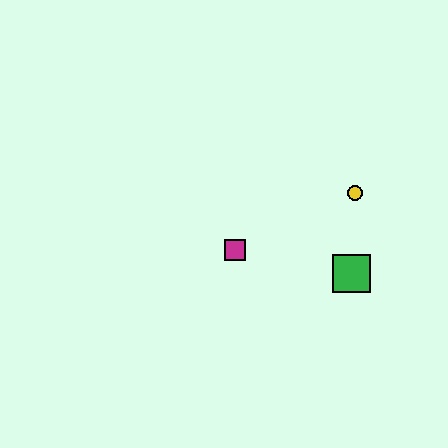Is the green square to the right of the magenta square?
Yes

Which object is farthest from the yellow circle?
The magenta square is farthest from the yellow circle.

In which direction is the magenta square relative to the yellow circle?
The magenta square is to the left of the yellow circle.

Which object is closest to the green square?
The yellow circle is closest to the green square.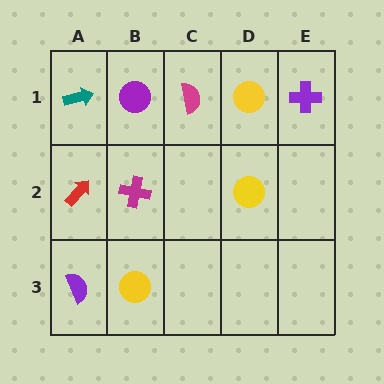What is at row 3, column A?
A purple semicircle.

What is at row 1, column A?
A teal arrow.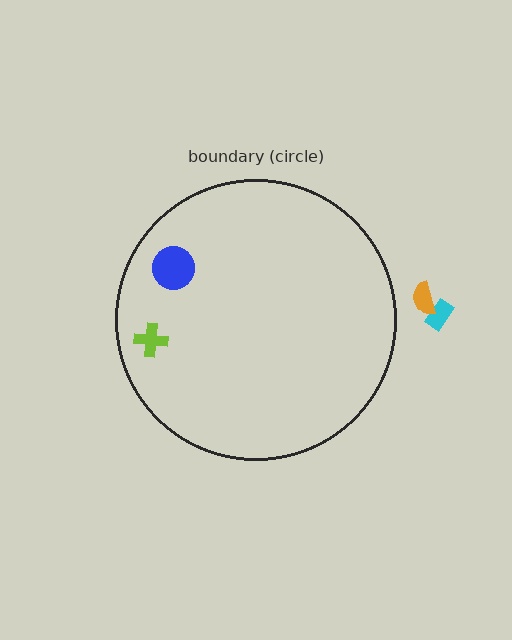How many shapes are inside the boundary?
2 inside, 2 outside.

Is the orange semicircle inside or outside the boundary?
Outside.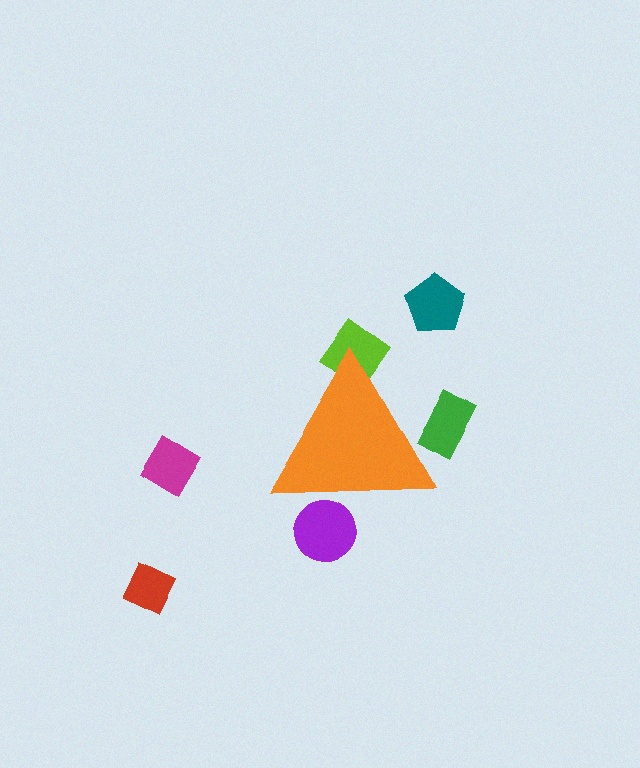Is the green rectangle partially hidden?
Yes, the green rectangle is partially hidden behind the orange triangle.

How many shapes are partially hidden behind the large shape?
3 shapes are partially hidden.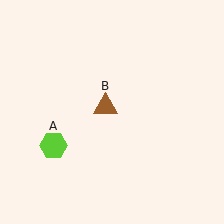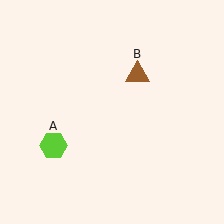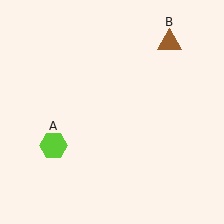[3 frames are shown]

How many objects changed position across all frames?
1 object changed position: brown triangle (object B).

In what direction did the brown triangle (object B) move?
The brown triangle (object B) moved up and to the right.